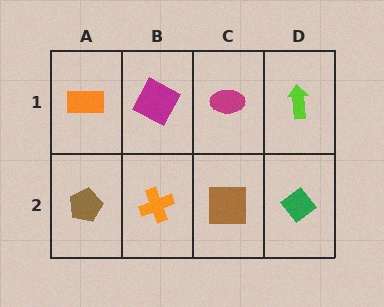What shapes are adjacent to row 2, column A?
An orange rectangle (row 1, column A), an orange cross (row 2, column B).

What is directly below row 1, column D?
A green diamond.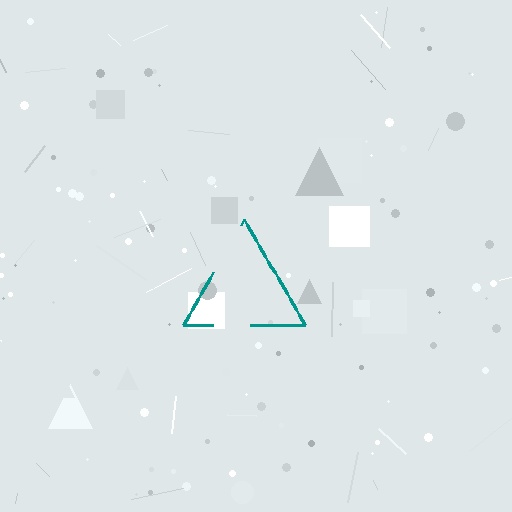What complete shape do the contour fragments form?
The contour fragments form a triangle.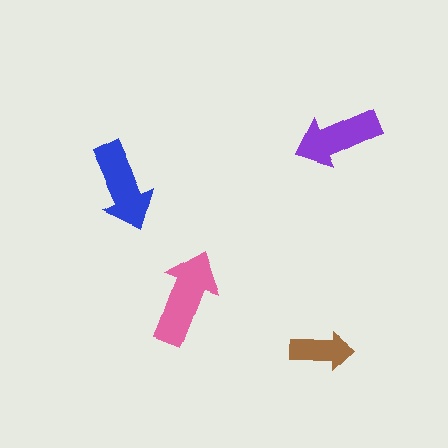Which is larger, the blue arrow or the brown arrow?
The blue one.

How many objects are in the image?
There are 4 objects in the image.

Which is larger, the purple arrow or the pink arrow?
The pink one.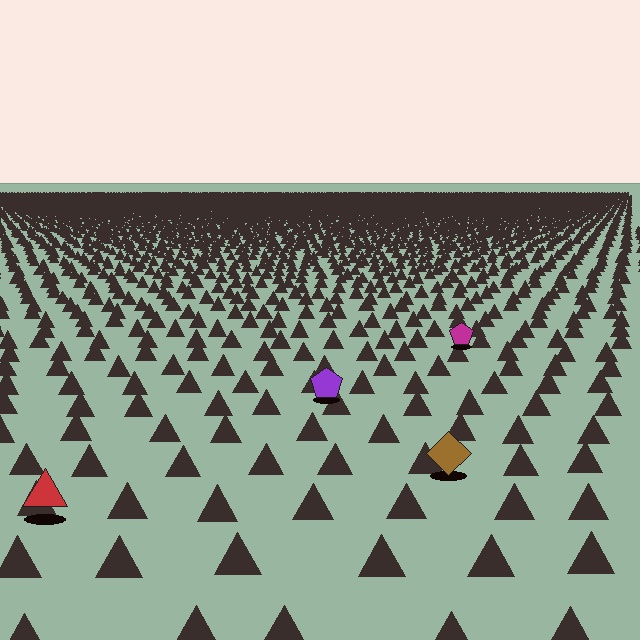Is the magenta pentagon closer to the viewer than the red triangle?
No. The red triangle is closer — you can tell from the texture gradient: the ground texture is coarser near it.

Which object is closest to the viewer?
The red triangle is closest. The texture marks near it are larger and more spread out.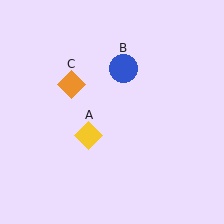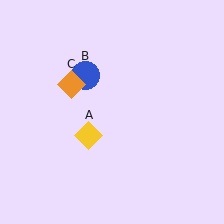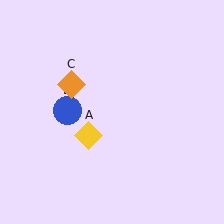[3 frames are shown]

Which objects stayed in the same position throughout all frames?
Yellow diamond (object A) and orange diamond (object C) remained stationary.